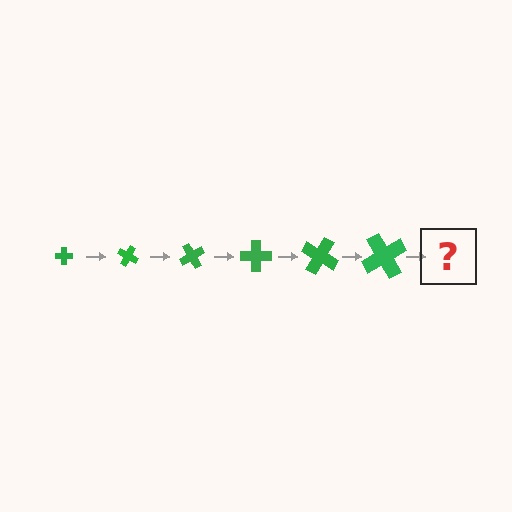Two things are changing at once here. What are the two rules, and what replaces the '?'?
The two rules are that the cross grows larger each step and it rotates 30 degrees each step. The '?' should be a cross, larger than the previous one and rotated 180 degrees from the start.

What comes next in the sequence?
The next element should be a cross, larger than the previous one and rotated 180 degrees from the start.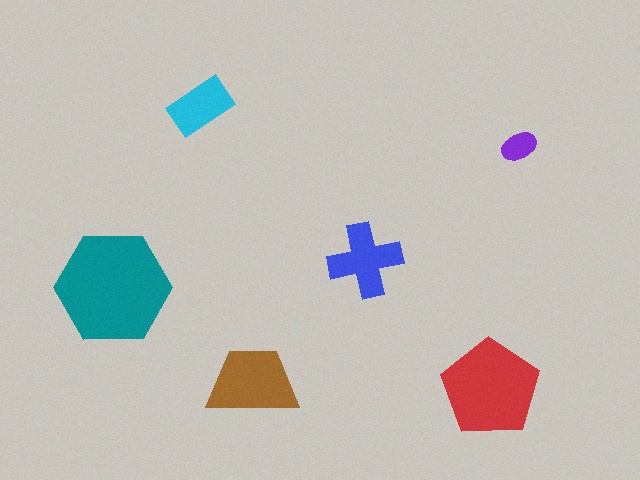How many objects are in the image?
There are 6 objects in the image.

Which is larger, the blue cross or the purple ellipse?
The blue cross.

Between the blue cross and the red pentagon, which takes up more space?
The red pentagon.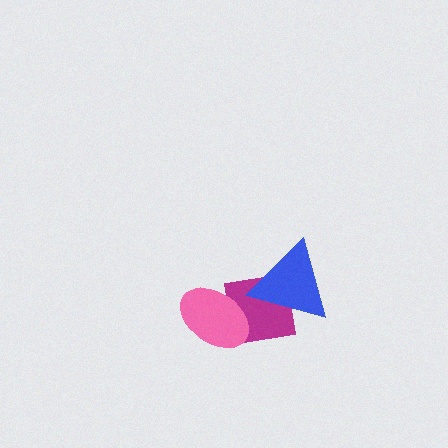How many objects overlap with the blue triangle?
1 object overlaps with the blue triangle.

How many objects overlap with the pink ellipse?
1 object overlaps with the pink ellipse.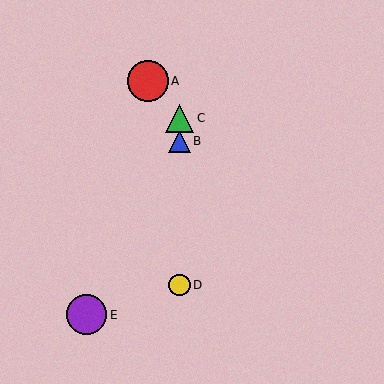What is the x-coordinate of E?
Object E is at x≈87.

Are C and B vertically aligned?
Yes, both are at x≈180.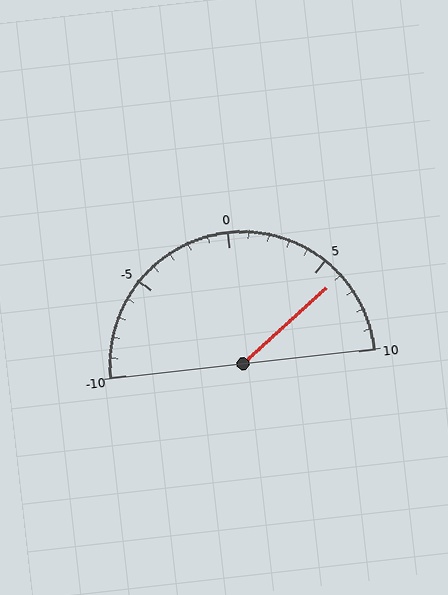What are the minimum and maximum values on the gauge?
The gauge ranges from -10 to 10.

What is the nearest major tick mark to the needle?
The nearest major tick mark is 5.